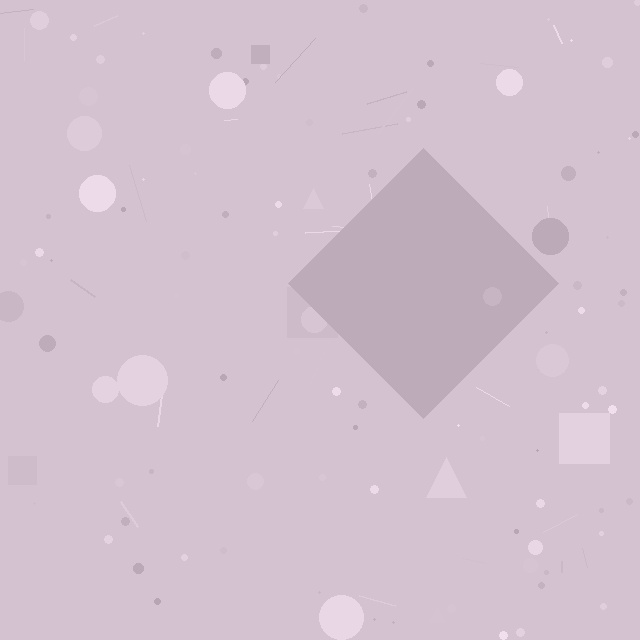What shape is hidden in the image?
A diamond is hidden in the image.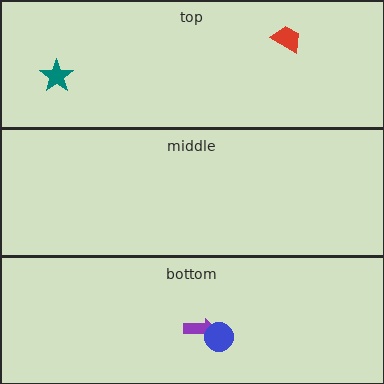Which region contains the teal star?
The top region.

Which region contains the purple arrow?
The bottom region.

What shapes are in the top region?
The teal star, the red trapezoid.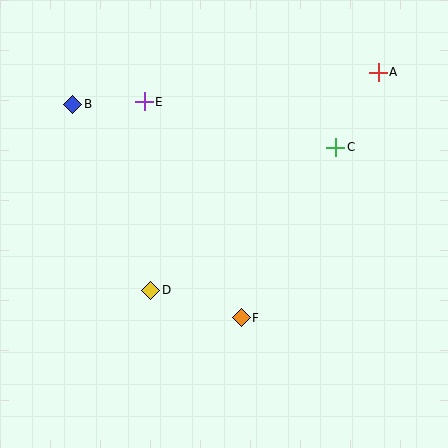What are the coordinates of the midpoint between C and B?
The midpoint between C and B is at (204, 126).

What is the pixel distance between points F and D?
The distance between F and D is 94 pixels.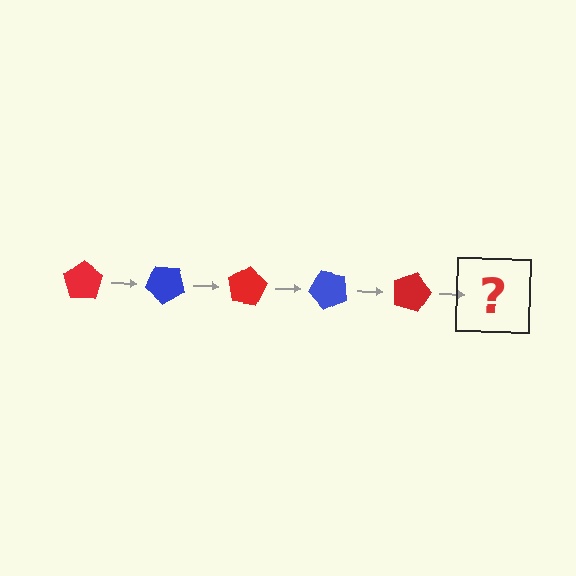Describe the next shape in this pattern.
It should be a blue pentagon, rotated 200 degrees from the start.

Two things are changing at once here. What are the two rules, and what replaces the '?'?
The two rules are that it rotates 40 degrees each step and the color cycles through red and blue. The '?' should be a blue pentagon, rotated 200 degrees from the start.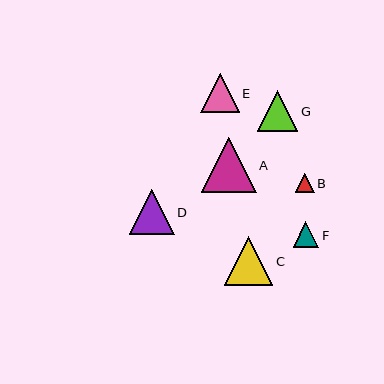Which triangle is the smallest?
Triangle B is the smallest with a size of approximately 19 pixels.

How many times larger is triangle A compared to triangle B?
Triangle A is approximately 2.9 times the size of triangle B.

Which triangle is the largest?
Triangle A is the largest with a size of approximately 55 pixels.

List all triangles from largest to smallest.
From largest to smallest: A, C, D, G, E, F, B.